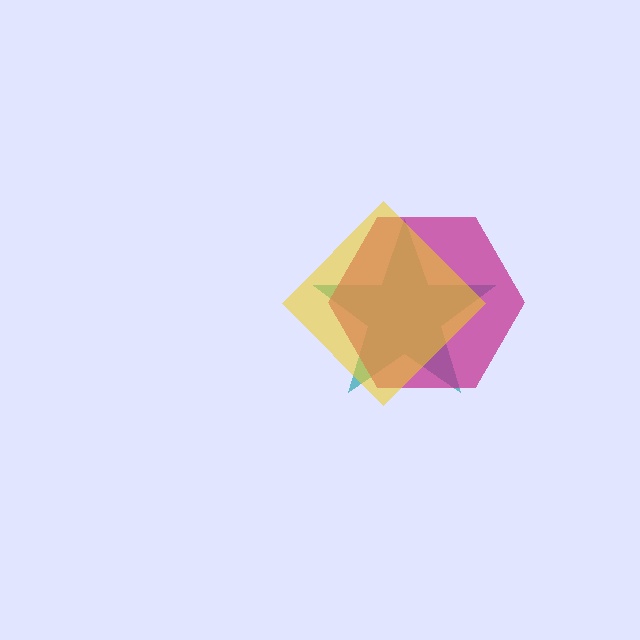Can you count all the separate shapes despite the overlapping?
Yes, there are 3 separate shapes.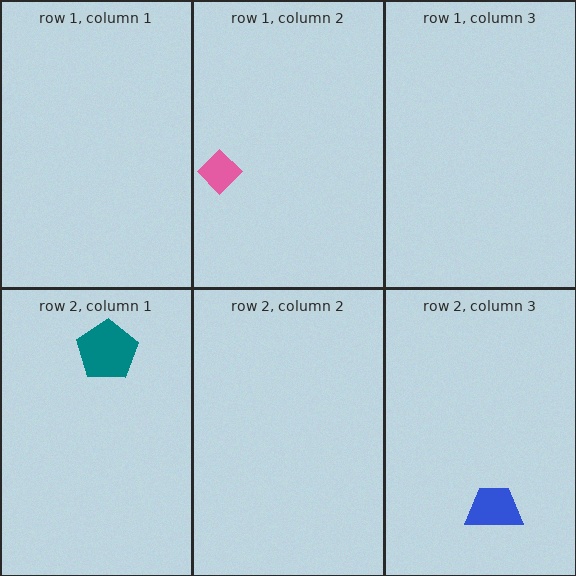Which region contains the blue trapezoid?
The row 2, column 3 region.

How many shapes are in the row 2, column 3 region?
1.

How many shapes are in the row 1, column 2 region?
1.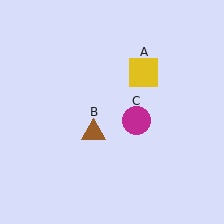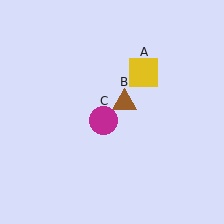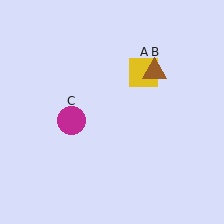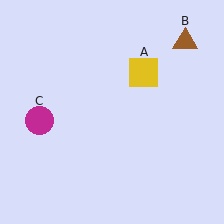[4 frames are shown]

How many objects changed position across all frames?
2 objects changed position: brown triangle (object B), magenta circle (object C).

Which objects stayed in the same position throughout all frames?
Yellow square (object A) remained stationary.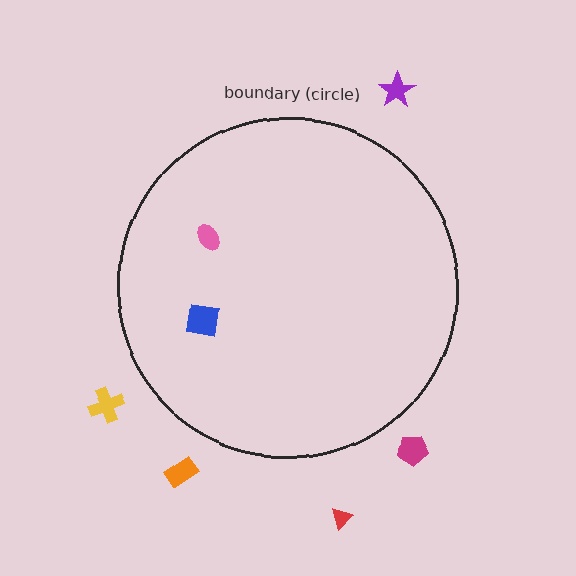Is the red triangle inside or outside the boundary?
Outside.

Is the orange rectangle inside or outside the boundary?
Outside.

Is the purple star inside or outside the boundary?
Outside.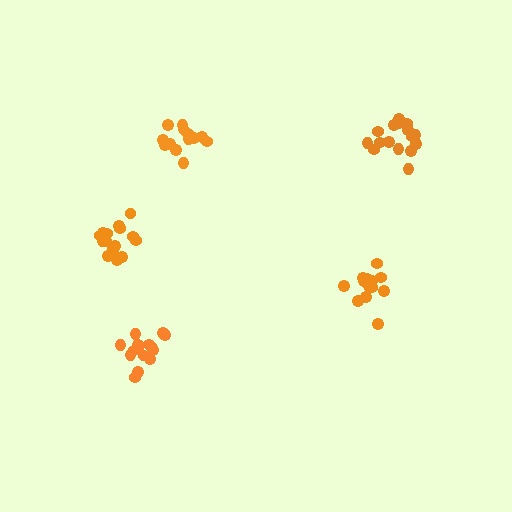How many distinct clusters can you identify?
There are 5 distinct clusters.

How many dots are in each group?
Group 1: 16 dots, Group 2: 13 dots, Group 3: 15 dots, Group 4: 16 dots, Group 5: 13 dots (73 total).